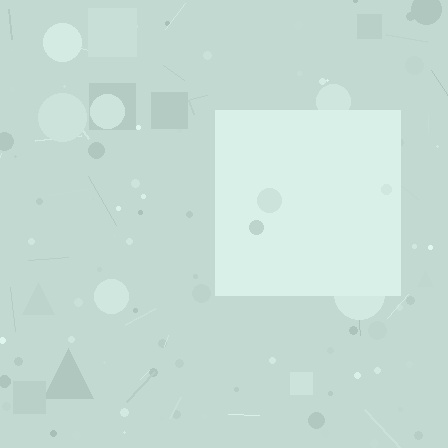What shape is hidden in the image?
A square is hidden in the image.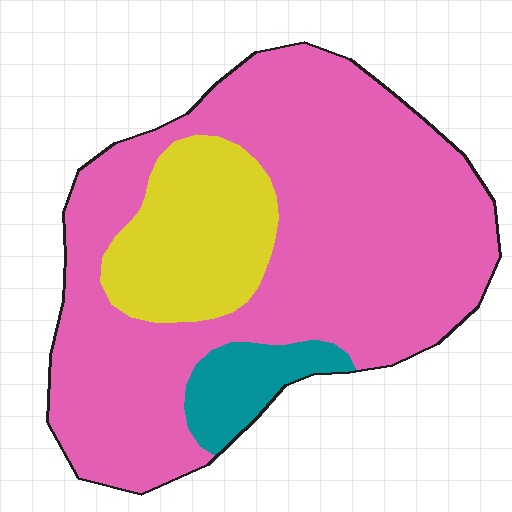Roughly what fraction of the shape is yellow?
Yellow covers 18% of the shape.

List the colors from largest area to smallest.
From largest to smallest: pink, yellow, teal.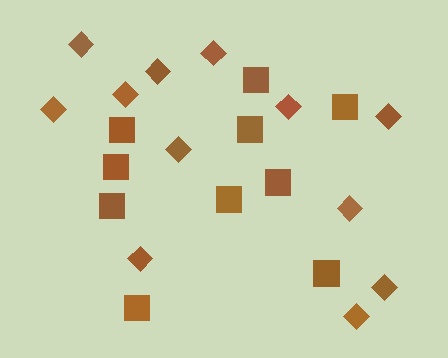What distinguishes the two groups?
There are 2 groups: one group of diamonds (12) and one group of squares (10).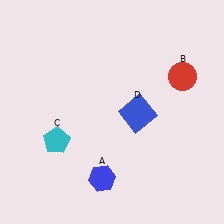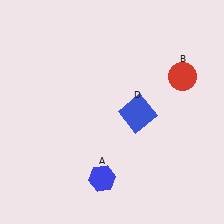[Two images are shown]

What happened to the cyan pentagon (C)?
The cyan pentagon (C) was removed in Image 2. It was in the bottom-left area of Image 1.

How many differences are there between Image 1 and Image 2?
There is 1 difference between the two images.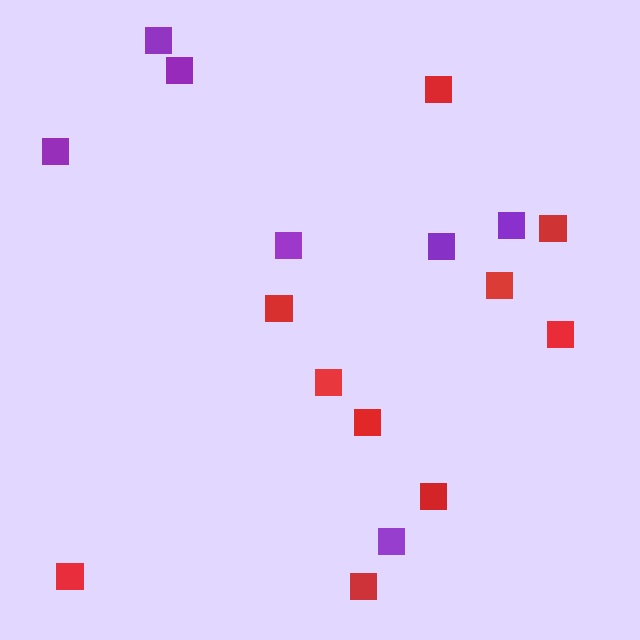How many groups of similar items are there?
There are 2 groups: one group of purple squares (7) and one group of red squares (10).